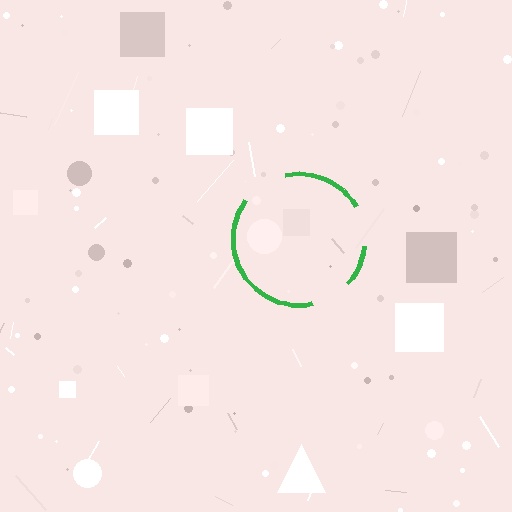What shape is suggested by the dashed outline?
The dashed outline suggests a circle.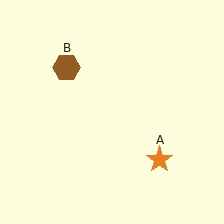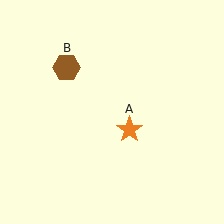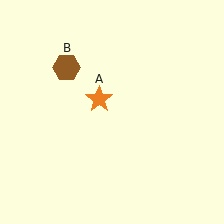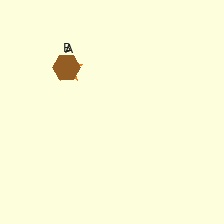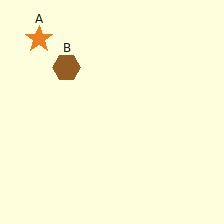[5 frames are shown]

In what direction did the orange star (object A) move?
The orange star (object A) moved up and to the left.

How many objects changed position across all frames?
1 object changed position: orange star (object A).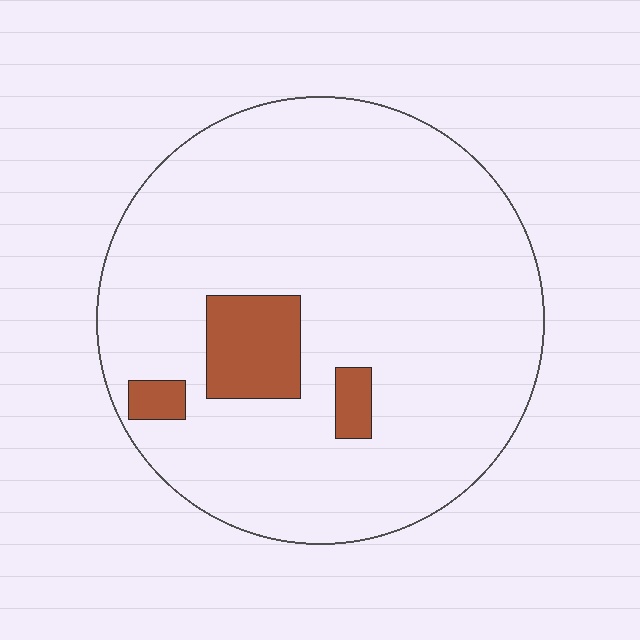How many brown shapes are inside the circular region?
3.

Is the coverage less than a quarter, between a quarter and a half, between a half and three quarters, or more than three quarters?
Less than a quarter.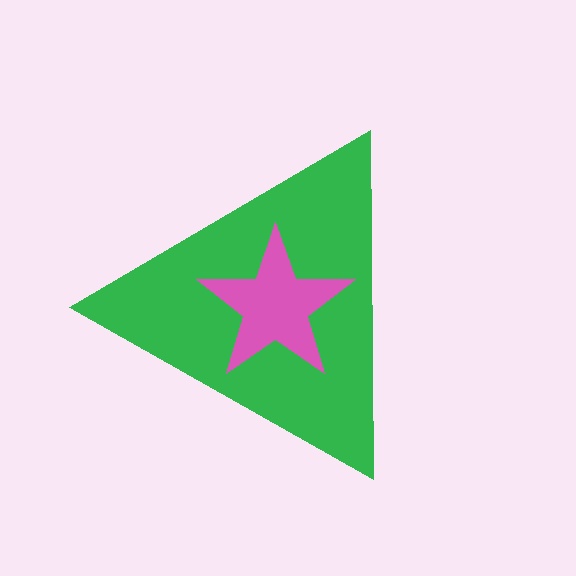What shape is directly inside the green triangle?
The pink star.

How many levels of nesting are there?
2.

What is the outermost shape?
The green triangle.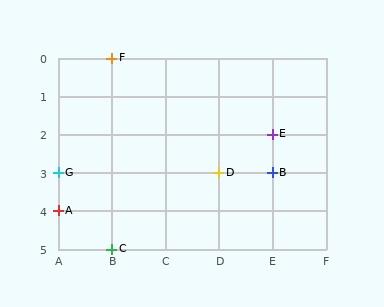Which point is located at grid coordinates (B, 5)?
Point C is at (B, 5).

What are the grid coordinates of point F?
Point F is at grid coordinates (B, 0).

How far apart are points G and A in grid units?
Points G and A are 1 row apart.